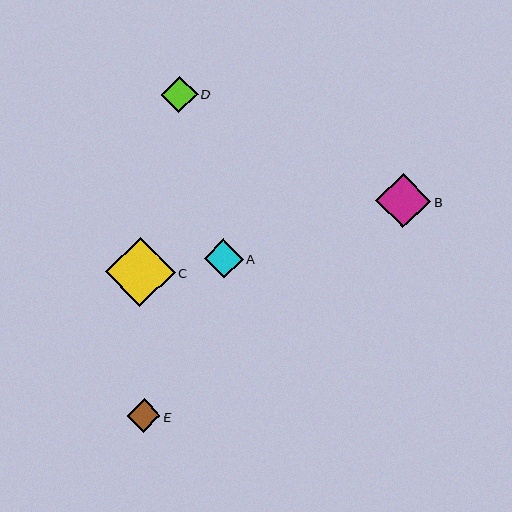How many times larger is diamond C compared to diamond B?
Diamond C is approximately 1.3 times the size of diamond B.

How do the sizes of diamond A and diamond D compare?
Diamond A and diamond D are approximately the same size.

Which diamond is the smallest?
Diamond E is the smallest with a size of approximately 34 pixels.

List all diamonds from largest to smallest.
From largest to smallest: C, B, A, D, E.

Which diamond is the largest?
Diamond C is the largest with a size of approximately 70 pixels.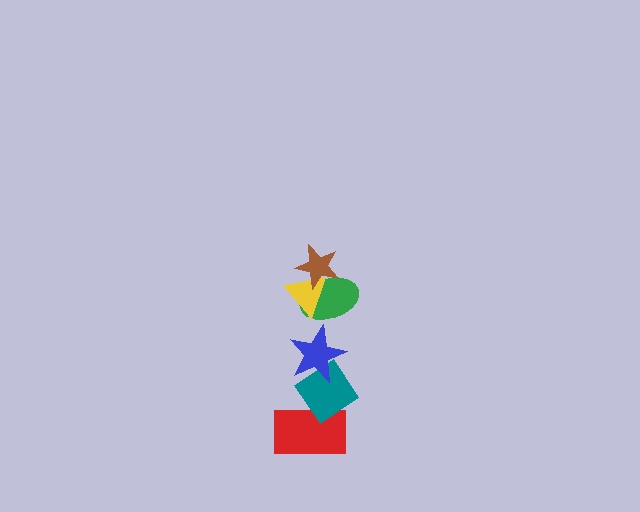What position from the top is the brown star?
The brown star is 1st from the top.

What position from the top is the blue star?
The blue star is 4th from the top.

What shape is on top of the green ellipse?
The yellow triangle is on top of the green ellipse.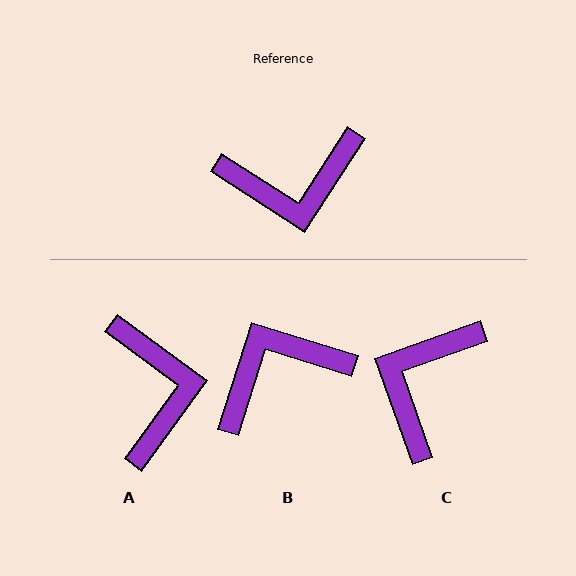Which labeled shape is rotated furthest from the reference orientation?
B, about 164 degrees away.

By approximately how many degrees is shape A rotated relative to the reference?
Approximately 87 degrees counter-clockwise.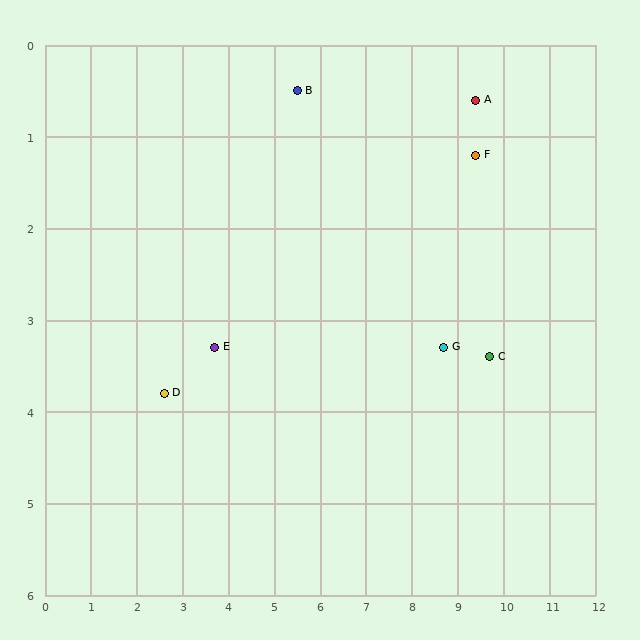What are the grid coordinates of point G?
Point G is at approximately (8.7, 3.3).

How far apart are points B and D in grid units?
Points B and D are about 4.4 grid units apart.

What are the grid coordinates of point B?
Point B is at approximately (5.5, 0.5).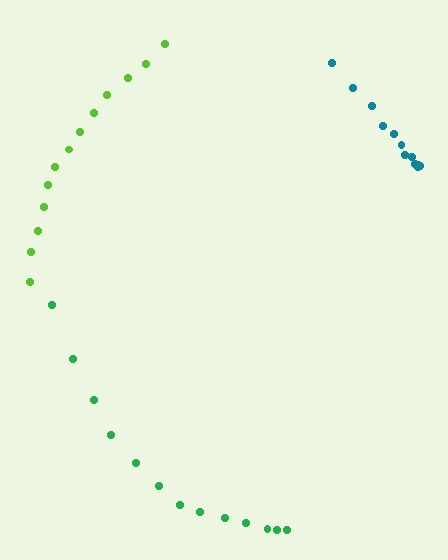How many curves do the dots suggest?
There are 3 distinct paths.